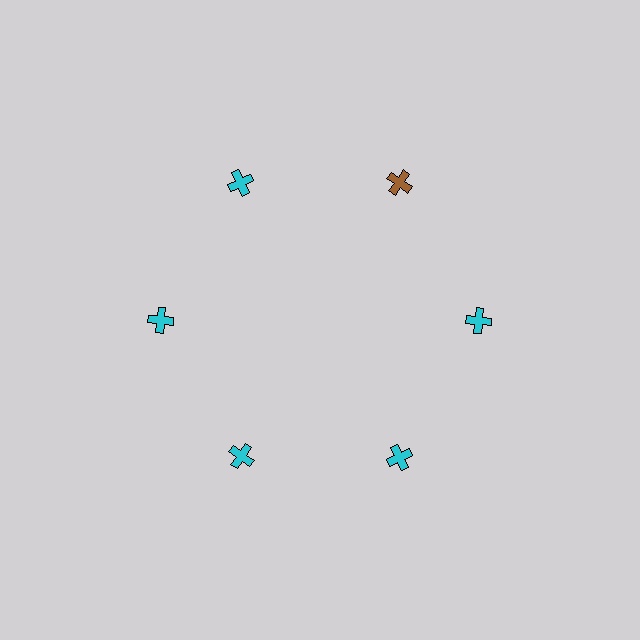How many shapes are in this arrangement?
There are 6 shapes arranged in a ring pattern.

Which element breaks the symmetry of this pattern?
The brown cross at roughly the 1 o'clock position breaks the symmetry. All other shapes are cyan crosses.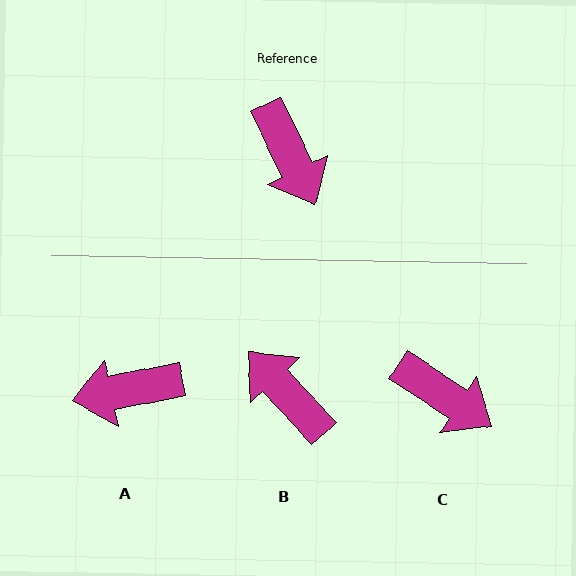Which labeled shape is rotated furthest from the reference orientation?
B, about 164 degrees away.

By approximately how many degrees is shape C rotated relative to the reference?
Approximately 31 degrees counter-clockwise.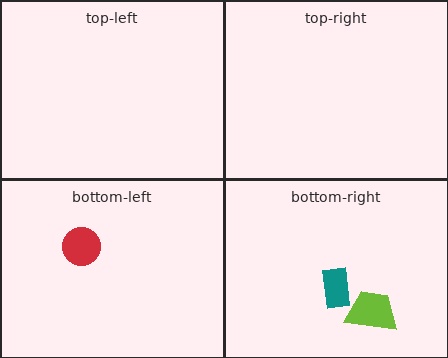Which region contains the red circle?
The bottom-left region.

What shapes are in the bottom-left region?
The red circle.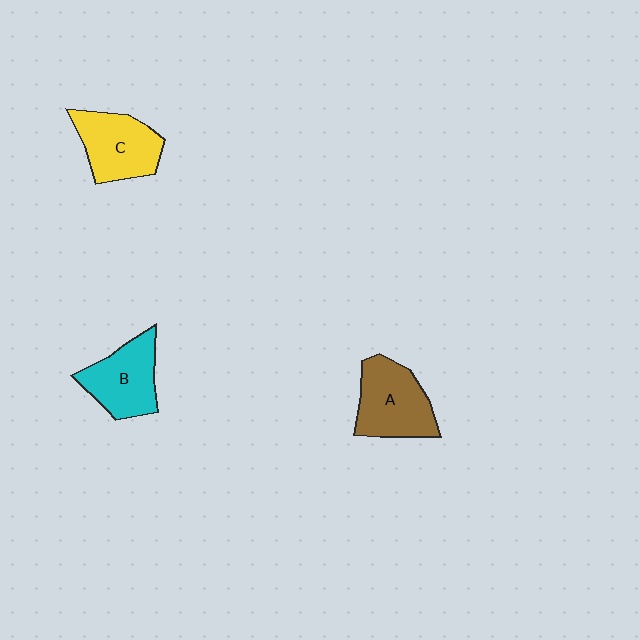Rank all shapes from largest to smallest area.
From largest to smallest: A (brown), C (yellow), B (cyan).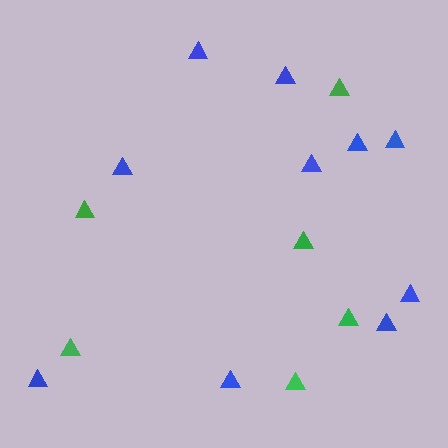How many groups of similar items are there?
There are 2 groups: one group of blue triangles (10) and one group of green triangles (6).